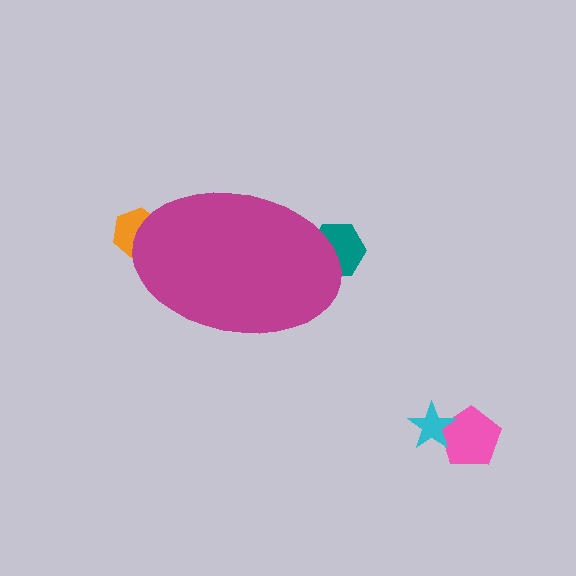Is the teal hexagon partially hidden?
Yes, the teal hexagon is partially hidden behind the magenta ellipse.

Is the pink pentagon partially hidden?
No, the pink pentagon is fully visible.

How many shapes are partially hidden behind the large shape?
2 shapes are partially hidden.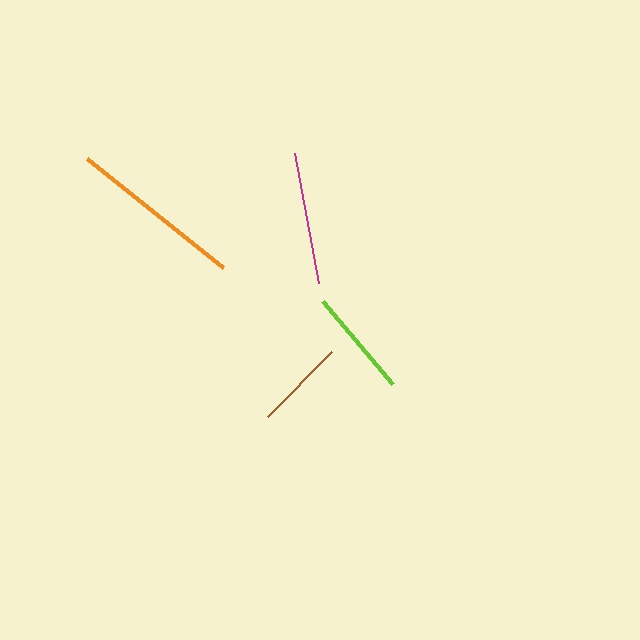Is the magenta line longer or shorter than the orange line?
The orange line is longer than the magenta line.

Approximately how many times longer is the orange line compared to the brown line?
The orange line is approximately 1.9 times the length of the brown line.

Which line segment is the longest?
The orange line is the longest at approximately 175 pixels.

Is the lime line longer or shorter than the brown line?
The lime line is longer than the brown line.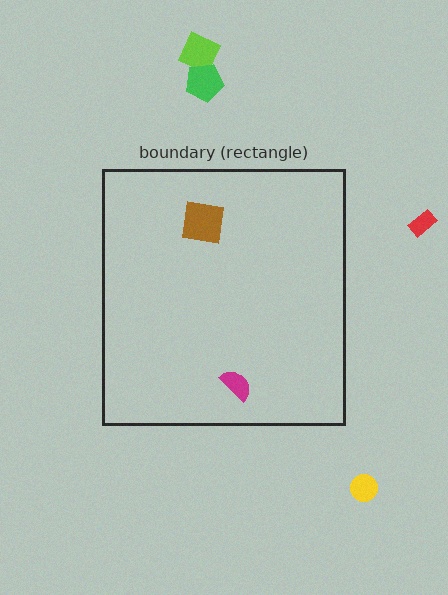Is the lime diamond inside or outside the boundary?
Outside.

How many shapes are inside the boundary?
2 inside, 4 outside.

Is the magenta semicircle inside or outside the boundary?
Inside.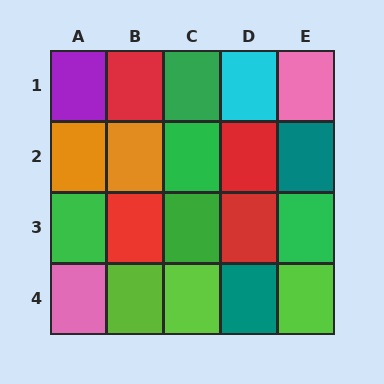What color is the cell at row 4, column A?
Pink.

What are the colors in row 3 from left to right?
Green, red, green, red, green.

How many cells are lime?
3 cells are lime.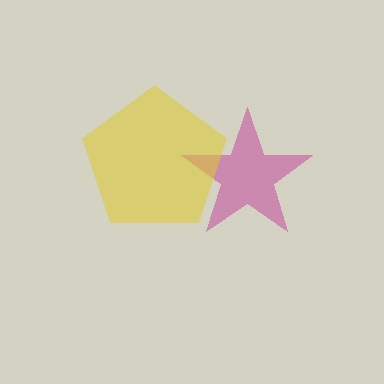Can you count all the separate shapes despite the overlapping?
Yes, there are 2 separate shapes.